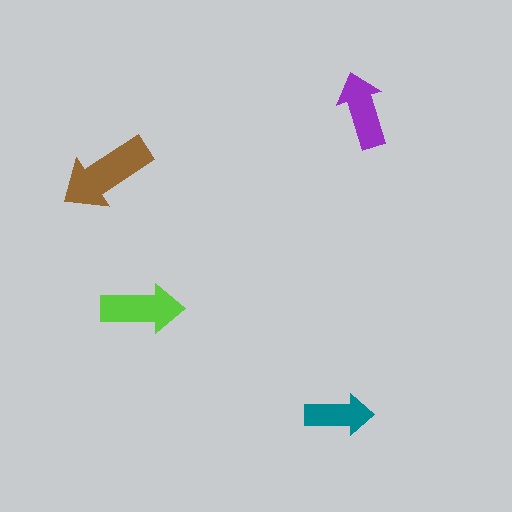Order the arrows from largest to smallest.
the brown one, the lime one, the purple one, the teal one.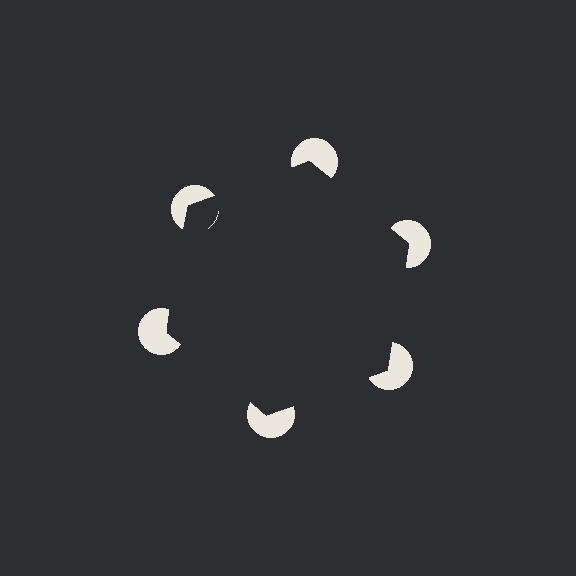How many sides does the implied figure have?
6 sides.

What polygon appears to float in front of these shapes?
An illusory hexagon — its edges are inferred from the aligned wedge cuts in the pac-man discs, not physically drawn.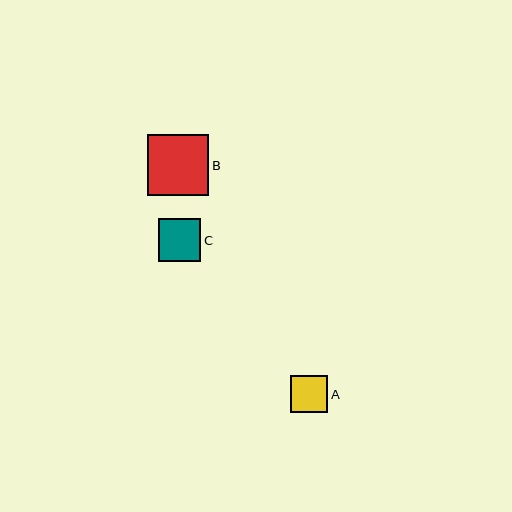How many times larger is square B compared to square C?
Square B is approximately 1.4 times the size of square C.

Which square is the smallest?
Square A is the smallest with a size of approximately 37 pixels.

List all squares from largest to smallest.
From largest to smallest: B, C, A.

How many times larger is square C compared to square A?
Square C is approximately 1.1 times the size of square A.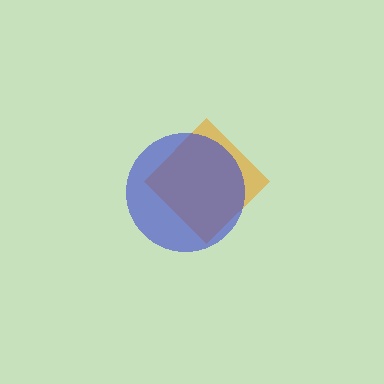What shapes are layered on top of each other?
The layered shapes are: an orange diamond, a blue circle.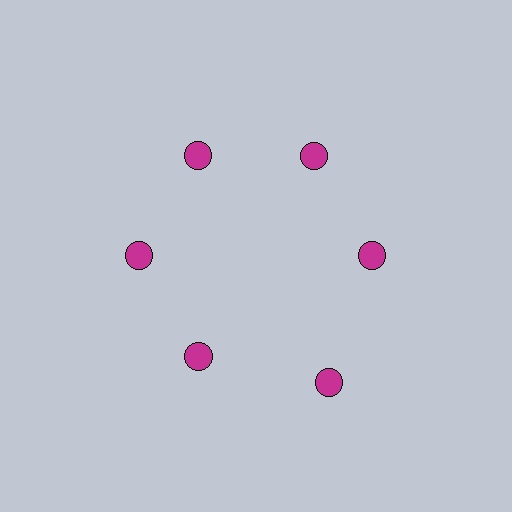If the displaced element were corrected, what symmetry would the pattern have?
It would have 6-fold rotational symmetry — the pattern would map onto itself every 60 degrees.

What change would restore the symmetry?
The symmetry would be restored by moving it inward, back onto the ring so that all 6 circles sit at equal angles and equal distance from the center.